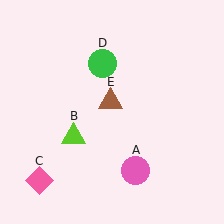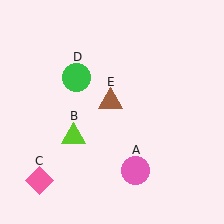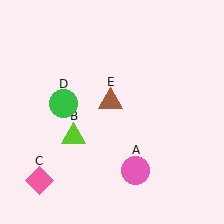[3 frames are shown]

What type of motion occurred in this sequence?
The green circle (object D) rotated counterclockwise around the center of the scene.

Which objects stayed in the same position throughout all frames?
Pink circle (object A) and lime triangle (object B) and pink diamond (object C) and brown triangle (object E) remained stationary.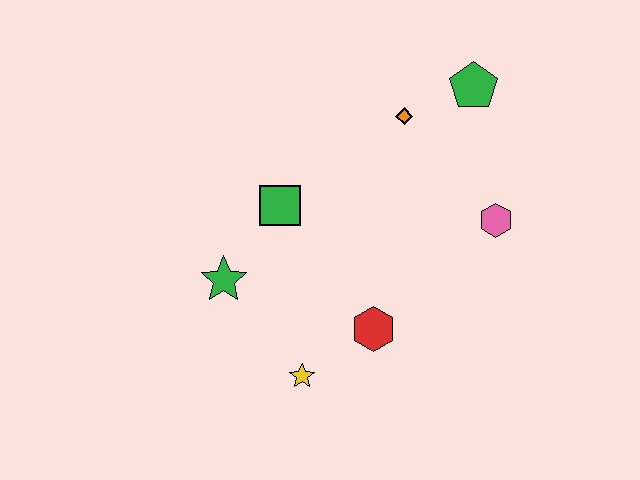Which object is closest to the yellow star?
The red hexagon is closest to the yellow star.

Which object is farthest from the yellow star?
The green pentagon is farthest from the yellow star.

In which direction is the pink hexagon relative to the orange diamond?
The pink hexagon is below the orange diamond.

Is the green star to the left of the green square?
Yes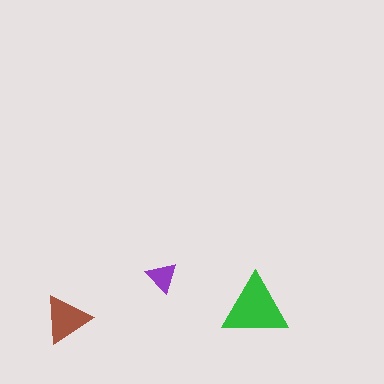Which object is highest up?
The purple triangle is topmost.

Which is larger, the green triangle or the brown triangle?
The green one.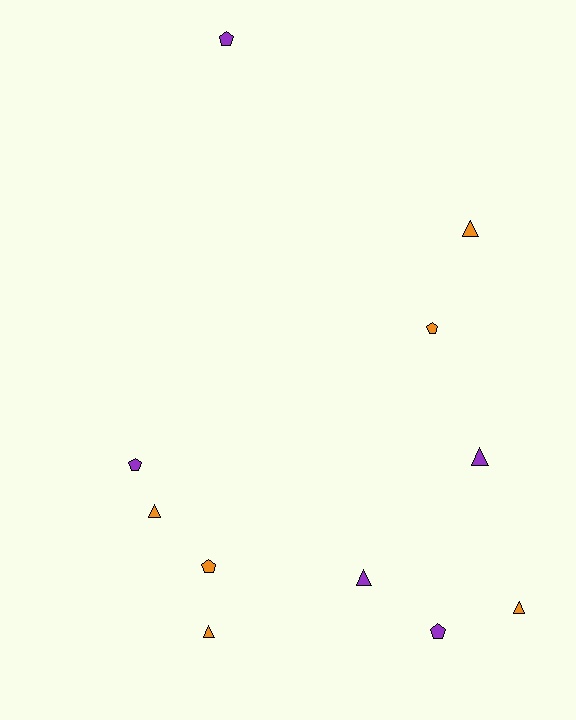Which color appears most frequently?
Orange, with 6 objects.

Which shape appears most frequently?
Triangle, with 6 objects.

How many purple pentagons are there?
There are 3 purple pentagons.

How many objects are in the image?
There are 11 objects.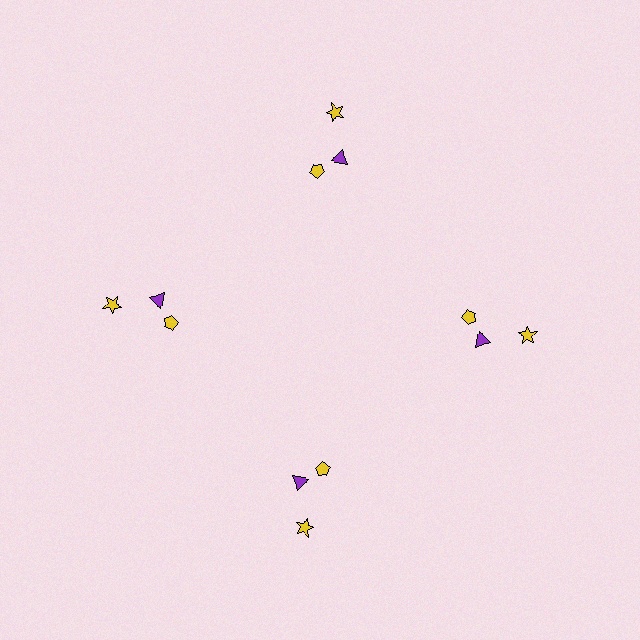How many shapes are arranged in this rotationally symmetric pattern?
There are 12 shapes, arranged in 4 groups of 3.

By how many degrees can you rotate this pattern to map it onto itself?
The pattern maps onto itself every 90 degrees of rotation.